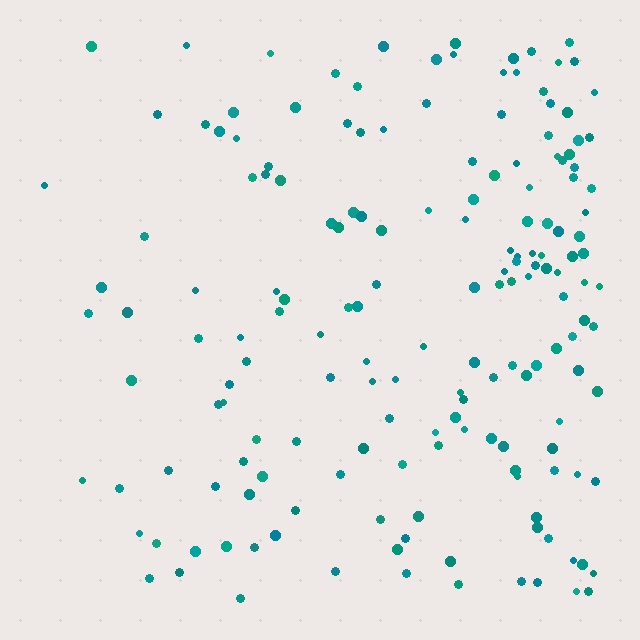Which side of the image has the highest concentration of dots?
The right.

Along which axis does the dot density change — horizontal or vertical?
Horizontal.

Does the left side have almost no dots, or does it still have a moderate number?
Still a moderate number, just noticeably fewer than the right.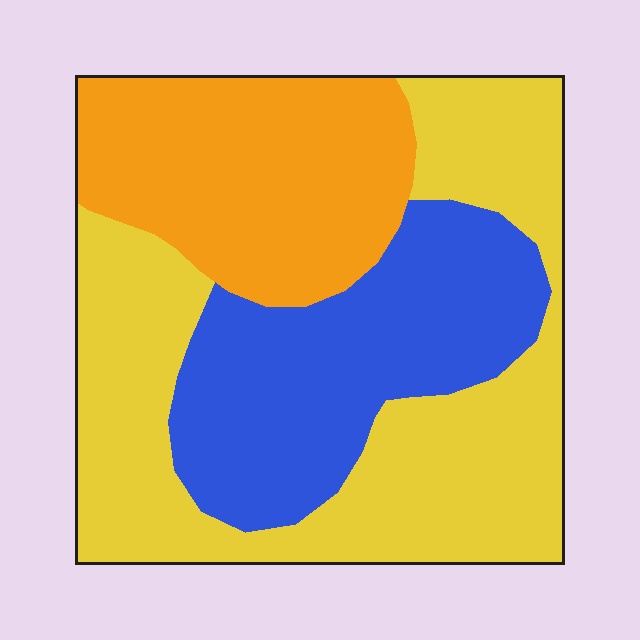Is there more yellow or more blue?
Yellow.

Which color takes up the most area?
Yellow, at roughly 45%.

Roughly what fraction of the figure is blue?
Blue covers roughly 30% of the figure.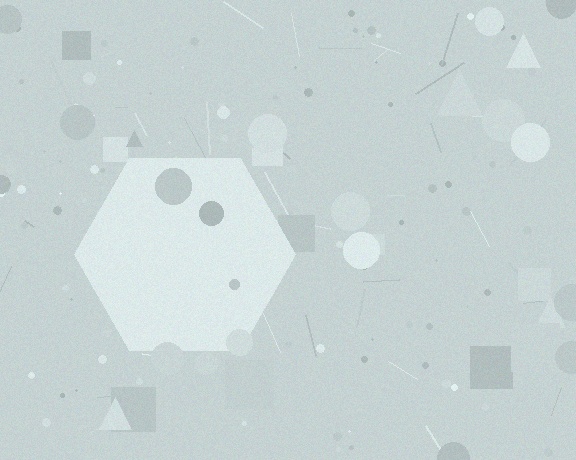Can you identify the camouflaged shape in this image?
The camouflaged shape is a hexagon.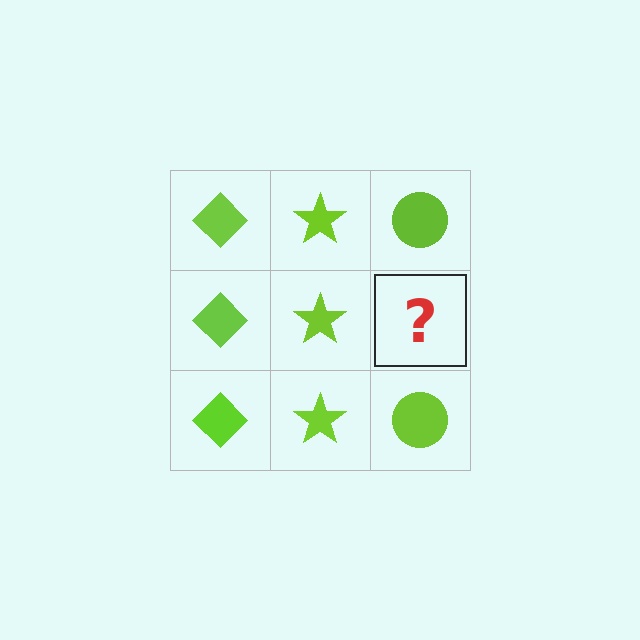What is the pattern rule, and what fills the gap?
The rule is that each column has a consistent shape. The gap should be filled with a lime circle.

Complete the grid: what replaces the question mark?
The question mark should be replaced with a lime circle.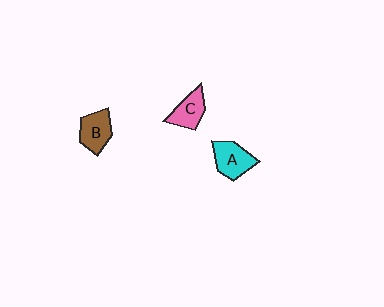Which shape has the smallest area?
Shape C (pink).